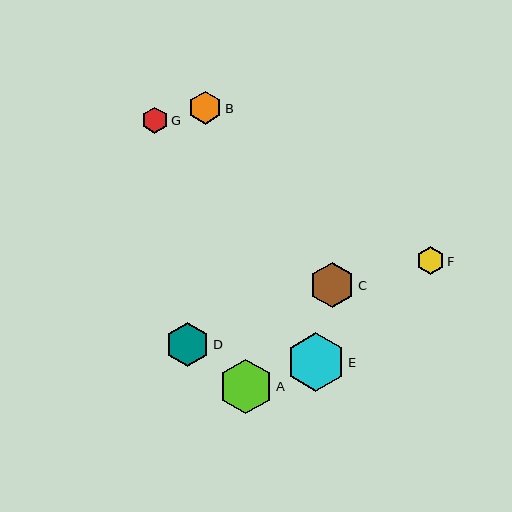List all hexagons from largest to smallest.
From largest to smallest: E, A, C, D, B, F, G.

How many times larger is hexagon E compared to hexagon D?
Hexagon E is approximately 1.3 times the size of hexagon D.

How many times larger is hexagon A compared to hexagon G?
Hexagon A is approximately 2.1 times the size of hexagon G.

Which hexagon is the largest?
Hexagon E is the largest with a size of approximately 59 pixels.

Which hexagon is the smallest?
Hexagon G is the smallest with a size of approximately 26 pixels.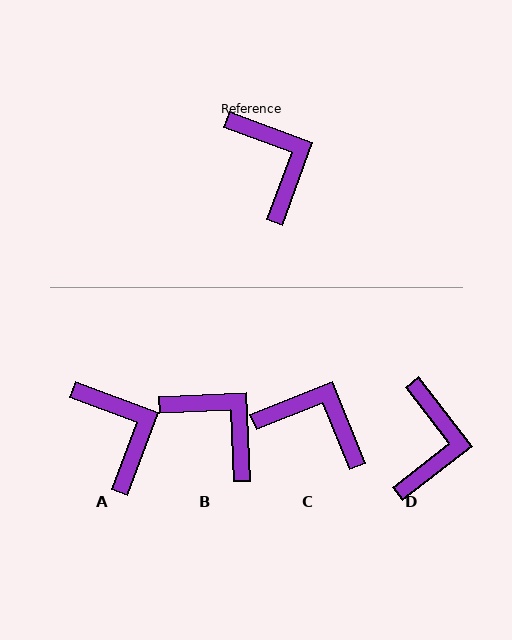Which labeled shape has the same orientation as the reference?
A.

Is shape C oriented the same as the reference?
No, it is off by about 42 degrees.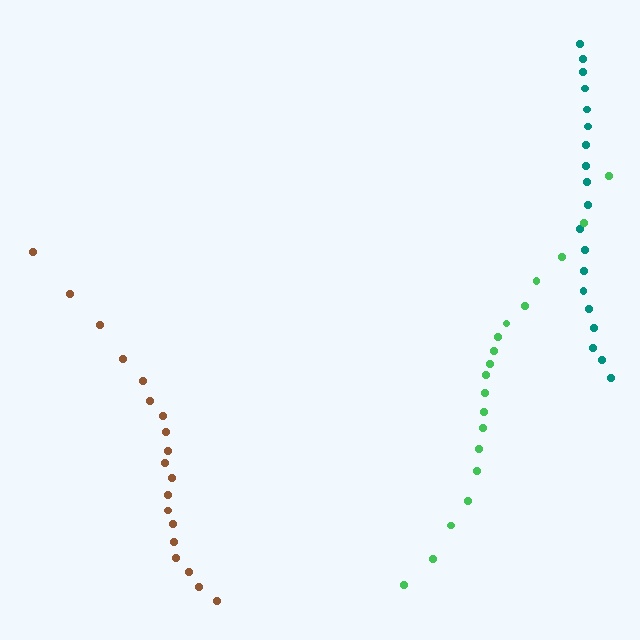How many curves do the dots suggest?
There are 3 distinct paths.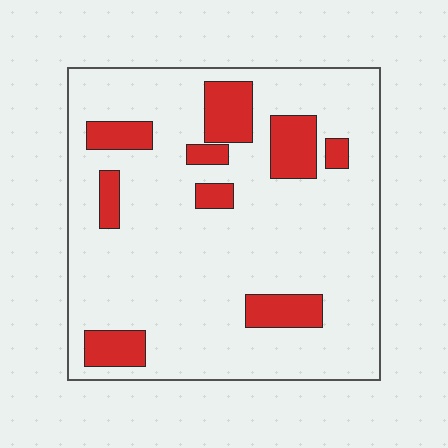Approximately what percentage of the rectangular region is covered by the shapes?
Approximately 15%.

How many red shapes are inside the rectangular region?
9.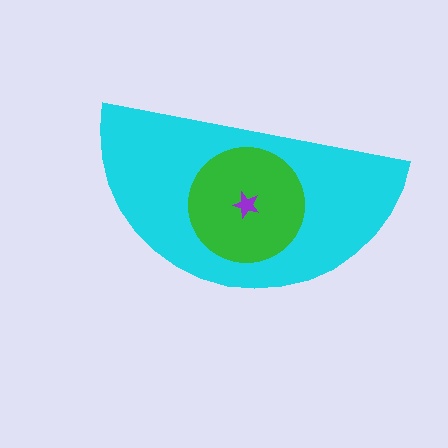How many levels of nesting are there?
3.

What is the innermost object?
The purple star.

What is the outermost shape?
The cyan semicircle.